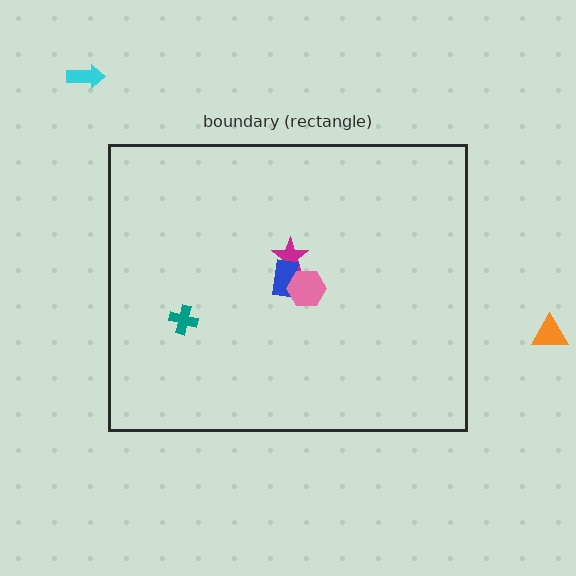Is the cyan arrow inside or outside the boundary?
Outside.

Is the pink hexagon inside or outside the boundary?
Inside.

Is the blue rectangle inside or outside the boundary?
Inside.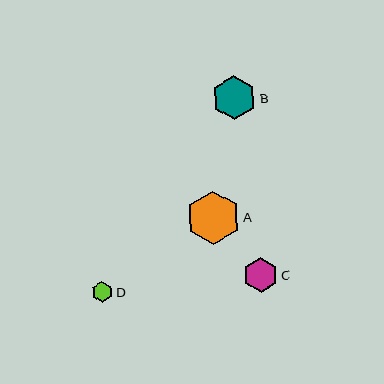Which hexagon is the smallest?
Hexagon D is the smallest with a size of approximately 21 pixels.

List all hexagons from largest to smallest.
From largest to smallest: A, B, C, D.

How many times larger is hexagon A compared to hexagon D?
Hexagon A is approximately 2.6 times the size of hexagon D.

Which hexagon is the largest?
Hexagon A is the largest with a size of approximately 54 pixels.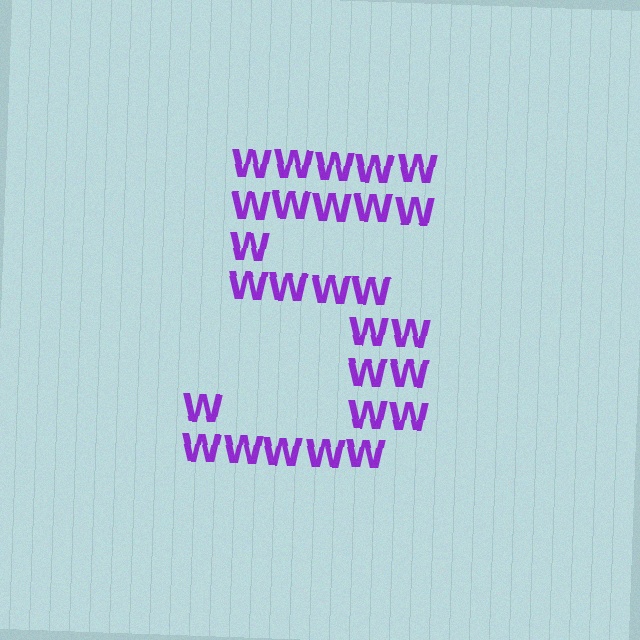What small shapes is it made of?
It is made of small letter W's.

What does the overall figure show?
The overall figure shows the digit 5.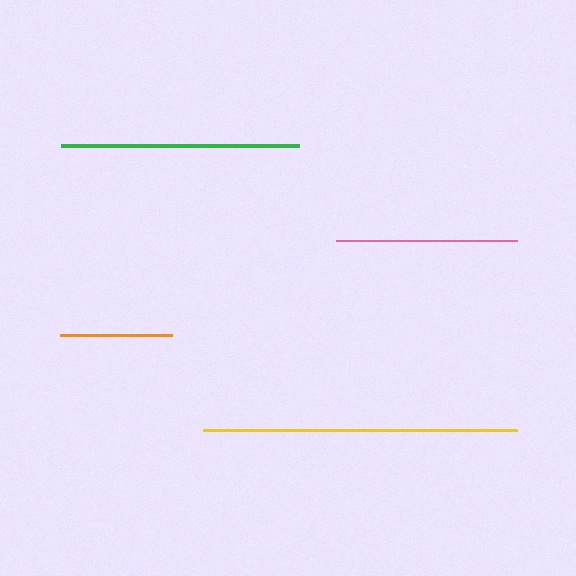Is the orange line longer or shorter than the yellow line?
The yellow line is longer than the orange line.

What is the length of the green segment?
The green segment is approximately 238 pixels long.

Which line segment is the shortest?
The orange line is the shortest at approximately 112 pixels.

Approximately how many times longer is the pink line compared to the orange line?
The pink line is approximately 1.6 times the length of the orange line.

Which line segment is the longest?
The yellow line is the longest at approximately 313 pixels.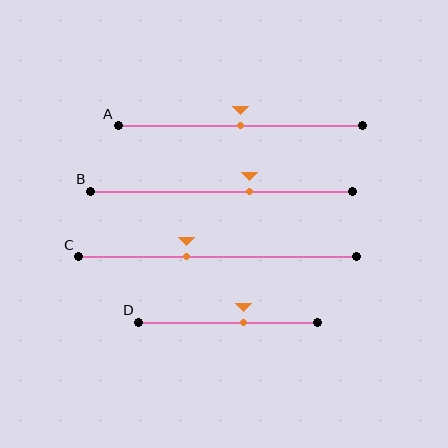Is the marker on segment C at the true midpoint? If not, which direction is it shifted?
No, the marker on segment C is shifted to the left by about 11% of the segment length.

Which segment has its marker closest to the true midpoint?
Segment A has its marker closest to the true midpoint.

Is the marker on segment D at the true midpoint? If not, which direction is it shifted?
No, the marker on segment D is shifted to the right by about 9% of the segment length.